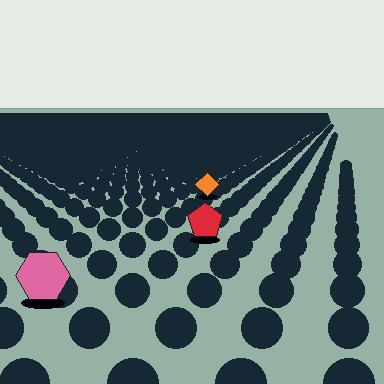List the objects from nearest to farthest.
From nearest to farthest: the pink hexagon, the red pentagon, the orange diamond.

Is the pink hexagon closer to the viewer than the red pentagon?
Yes. The pink hexagon is closer — you can tell from the texture gradient: the ground texture is coarser near it.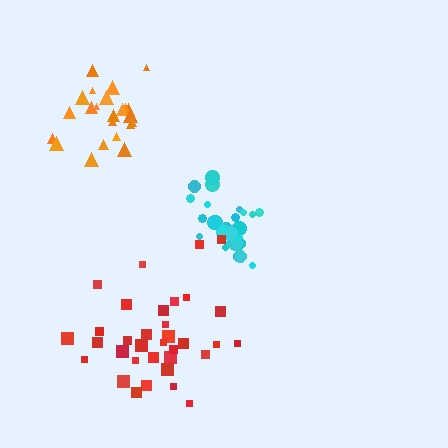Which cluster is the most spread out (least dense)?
Red.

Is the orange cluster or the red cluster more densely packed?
Orange.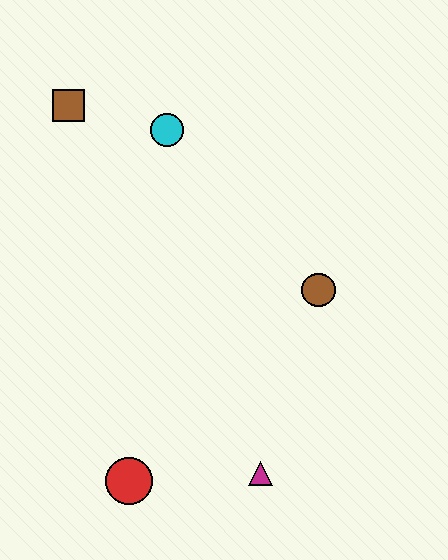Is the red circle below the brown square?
Yes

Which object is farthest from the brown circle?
The brown square is farthest from the brown circle.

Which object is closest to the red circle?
The magenta triangle is closest to the red circle.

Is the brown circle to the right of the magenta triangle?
Yes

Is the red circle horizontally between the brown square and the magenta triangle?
Yes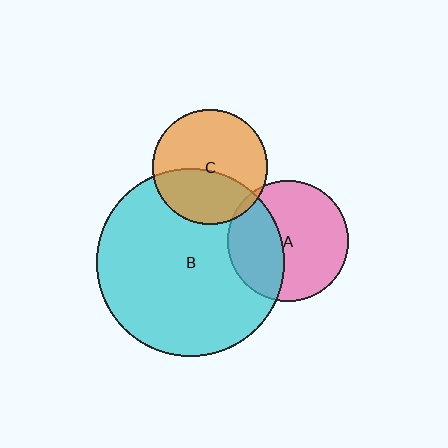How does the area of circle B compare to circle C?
Approximately 2.7 times.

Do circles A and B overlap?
Yes.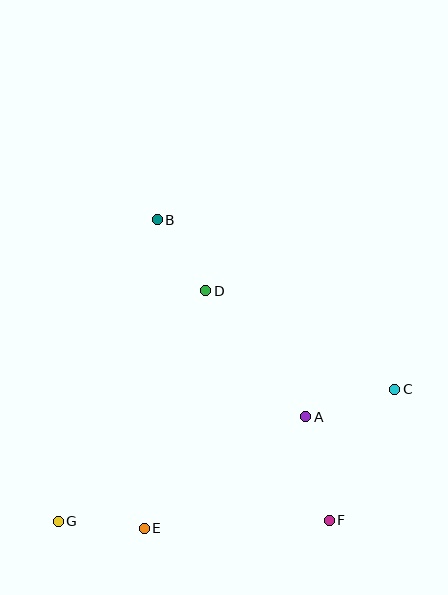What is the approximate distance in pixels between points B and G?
The distance between B and G is approximately 317 pixels.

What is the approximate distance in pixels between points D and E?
The distance between D and E is approximately 245 pixels.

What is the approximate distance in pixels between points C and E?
The distance between C and E is approximately 286 pixels.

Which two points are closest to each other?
Points B and D are closest to each other.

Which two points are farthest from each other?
Points C and G are farthest from each other.